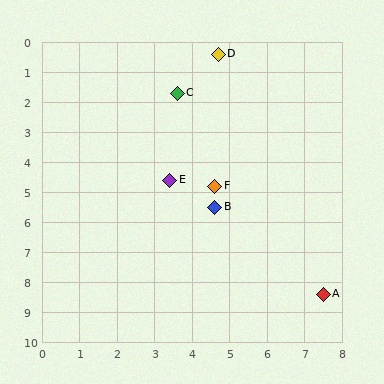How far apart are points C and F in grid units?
Points C and F are about 3.3 grid units apart.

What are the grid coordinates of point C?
Point C is at approximately (3.6, 1.7).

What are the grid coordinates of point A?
Point A is at approximately (7.5, 8.4).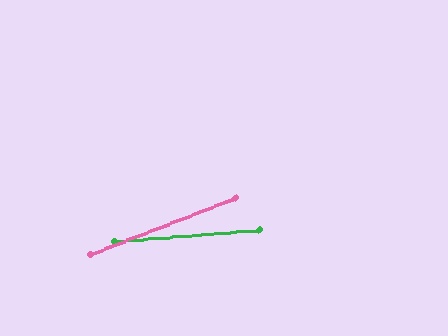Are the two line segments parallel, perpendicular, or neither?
Neither parallel nor perpendicular — they differ by about 17°.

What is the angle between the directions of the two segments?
Approximately 17 degrees.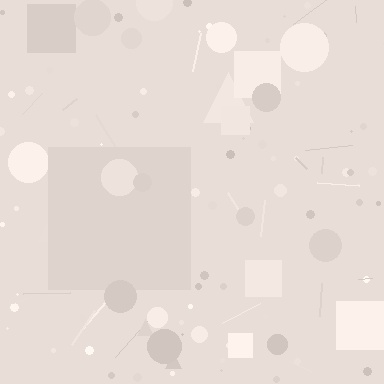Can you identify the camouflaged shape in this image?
The camouflaged shape is a square.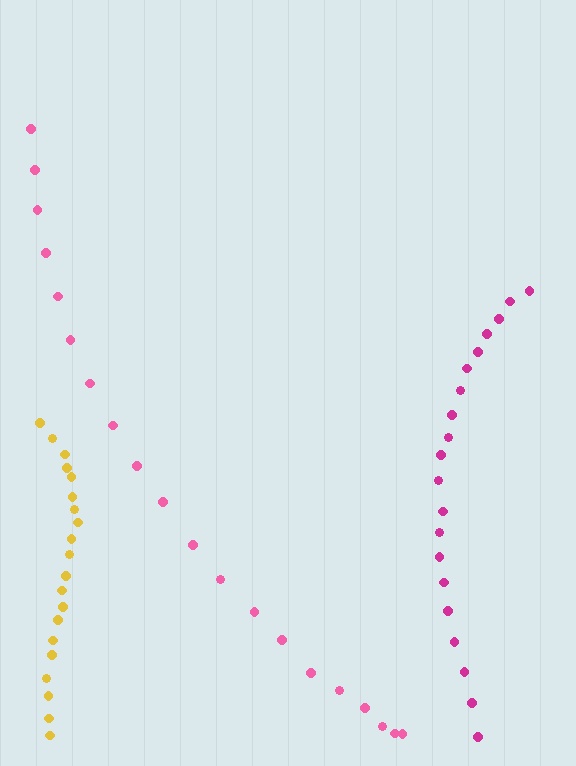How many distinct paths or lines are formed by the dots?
There are 3 distinct paths.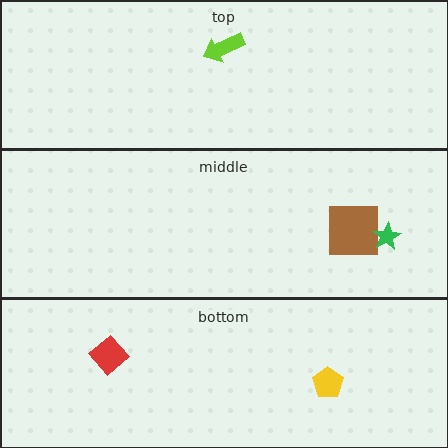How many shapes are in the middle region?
2.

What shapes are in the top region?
The lime arrow.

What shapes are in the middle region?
The brown square, the green star.